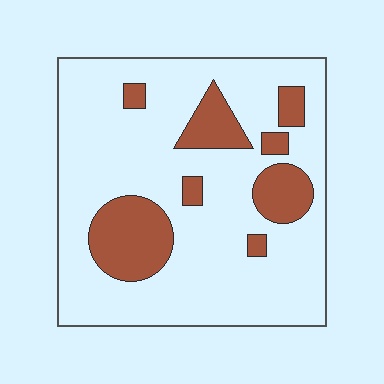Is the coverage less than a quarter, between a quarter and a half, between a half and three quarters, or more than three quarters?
Less than a quarter.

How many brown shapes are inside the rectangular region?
8.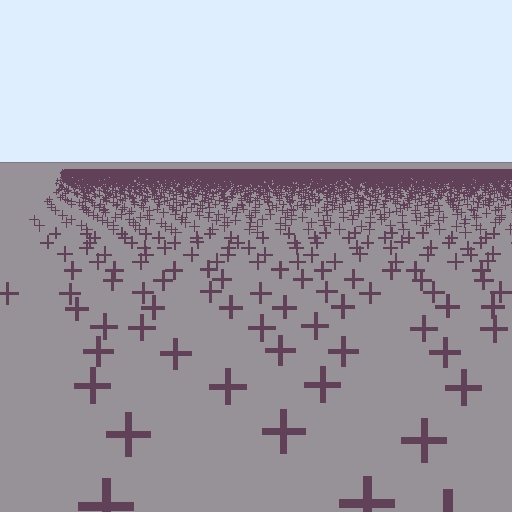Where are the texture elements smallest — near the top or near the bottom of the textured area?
Near the top.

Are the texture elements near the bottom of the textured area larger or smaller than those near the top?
Larger. Near the bottom, elements are closer to the viewer and appear at a bigger on-screen size.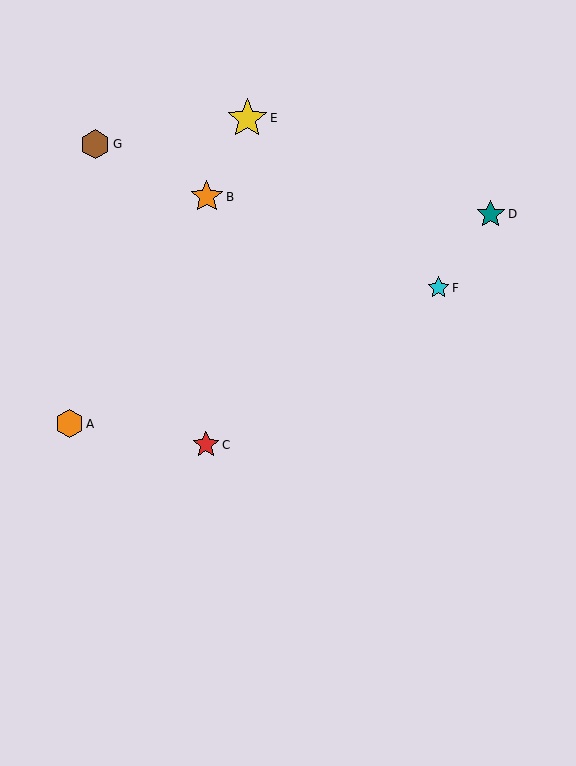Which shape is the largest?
The yellow star (labeled E) is the largest.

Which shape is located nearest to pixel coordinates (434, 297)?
The cyan star (labeled F) at (438, 288) is nearest to that location.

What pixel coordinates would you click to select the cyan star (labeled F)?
Click at (438, 288) to select the cyan star F.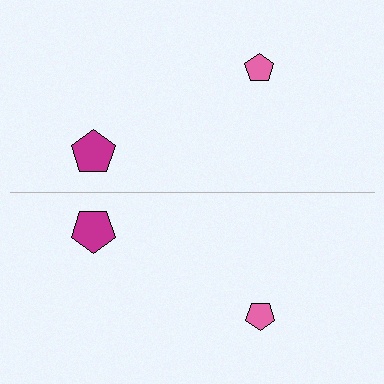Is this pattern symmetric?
Yes, this pattern has bilateral (reflection) symmetry.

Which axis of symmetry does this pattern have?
The pattern has a horizontal axis of symmetry running through the center of the image.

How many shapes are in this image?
There are 4 shapes in this image.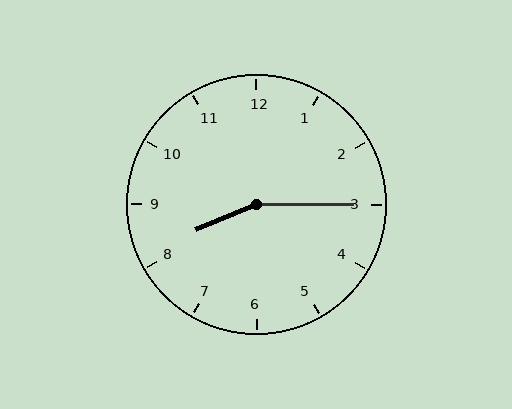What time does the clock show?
8:15.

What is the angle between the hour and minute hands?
Approximately 158 degrees.